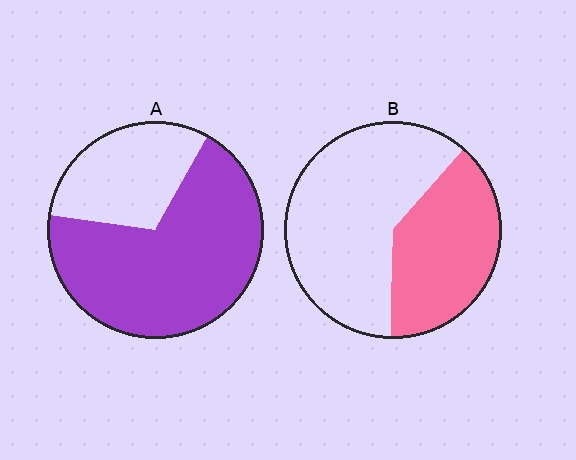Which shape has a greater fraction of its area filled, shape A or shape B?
Shape A.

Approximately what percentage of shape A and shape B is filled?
A is approximately 70% and B is approximately 40%.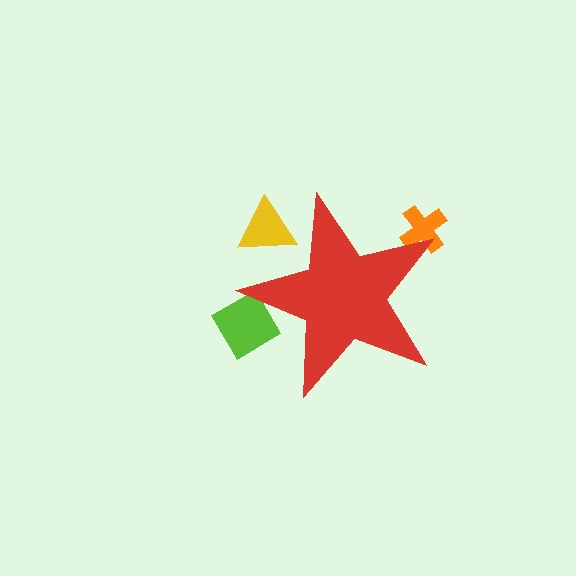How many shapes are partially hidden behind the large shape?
3 shapes are partially hidden.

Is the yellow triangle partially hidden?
Yes, the yellow triangle is partially hidden behind the red star.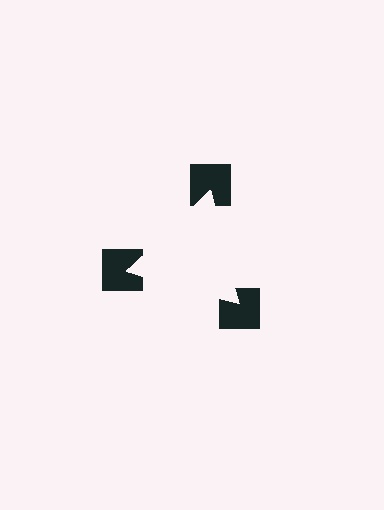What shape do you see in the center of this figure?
An illusory triangle — its edges are inferred from the aligned wedge cuts in the notched squares, not physically drawn.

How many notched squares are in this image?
There are 3 — one at each vertex of the illusory triangle.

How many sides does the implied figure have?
3 sides.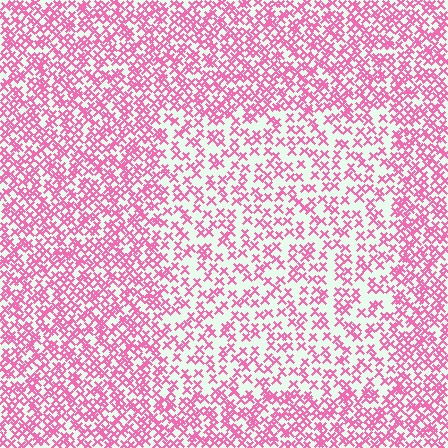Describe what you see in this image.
The image contains small pink elements arranged at two different densities. A rectangle-shaped region is visible where the elements are less densely packed than the surrounding area.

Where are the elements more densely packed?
The elements are more densely packed outside the rectangle boundary.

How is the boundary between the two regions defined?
The boundary is defined by a change in element density (approximately 1.8x ratio). All elements are the same color, size, and shape.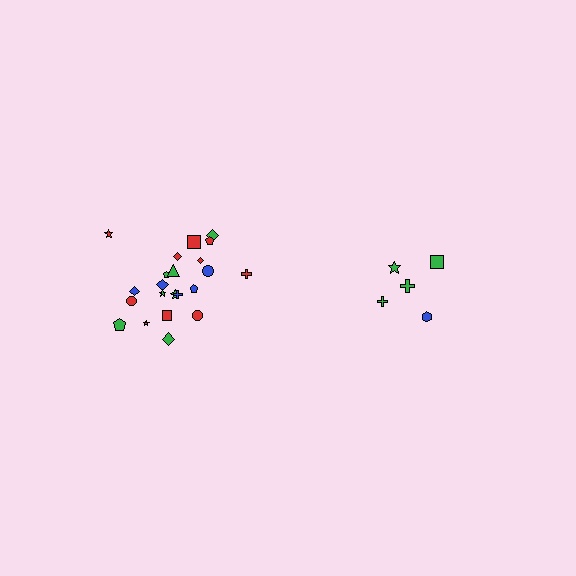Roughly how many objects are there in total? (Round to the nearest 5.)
Roughly 25 objects in total.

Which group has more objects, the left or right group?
The left group.